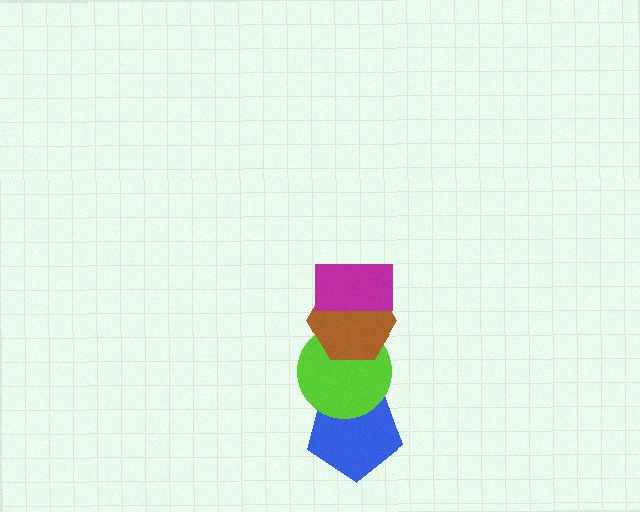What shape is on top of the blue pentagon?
The lime circle is on top of the blue pentagon.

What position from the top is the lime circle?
The lime circle is 3rd from the top.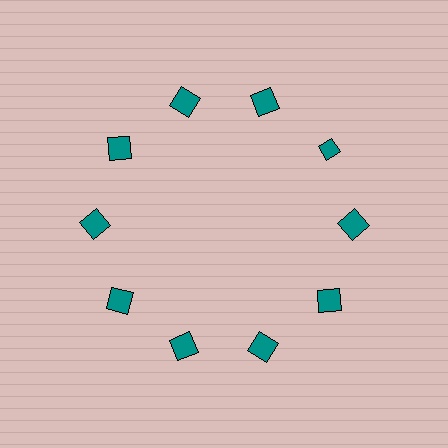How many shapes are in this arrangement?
There are 10 shapes arranged in a ring pattern.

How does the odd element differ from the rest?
It has a different shape: diamond instead of square.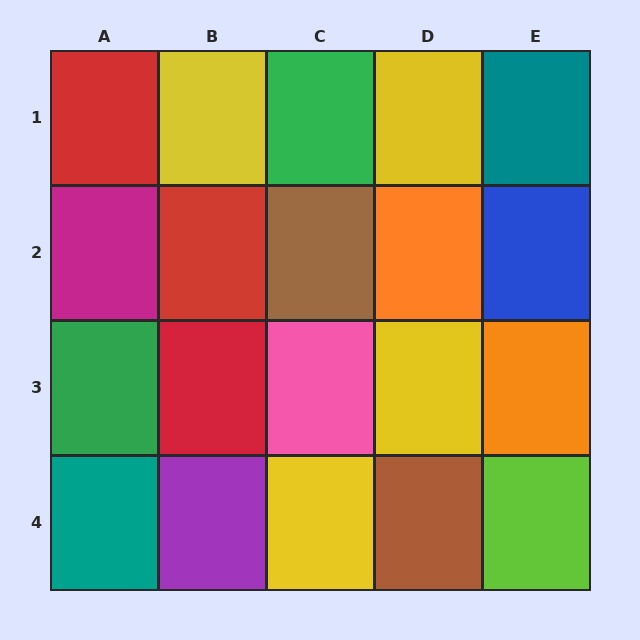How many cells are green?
2 cells are green.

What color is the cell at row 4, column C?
Yellow.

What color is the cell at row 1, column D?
Yellow.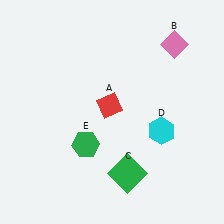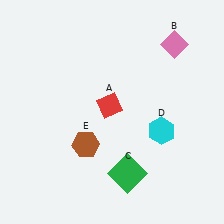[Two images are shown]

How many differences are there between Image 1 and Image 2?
There is 1 difference between the two images.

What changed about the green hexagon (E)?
In Image 1, E is green. In Image 2, it changed to brown.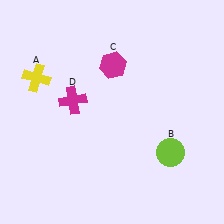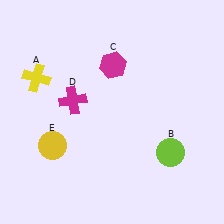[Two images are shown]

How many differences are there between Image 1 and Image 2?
There is 1 difference between the two images.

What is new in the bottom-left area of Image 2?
A yellow circle (E) was added in the bottom-left area of Image 2.